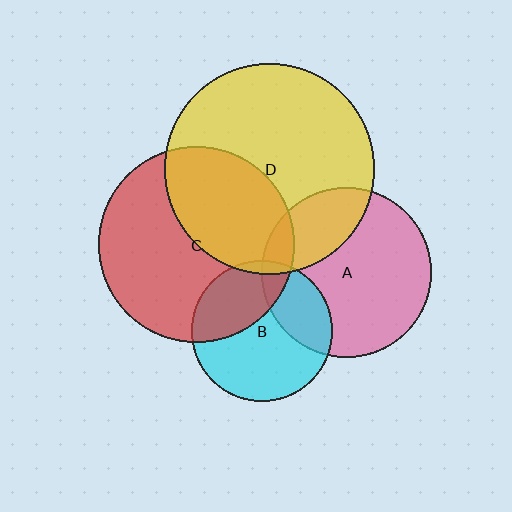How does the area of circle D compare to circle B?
Approximately 2.2 times.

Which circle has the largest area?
Circle D (yellow).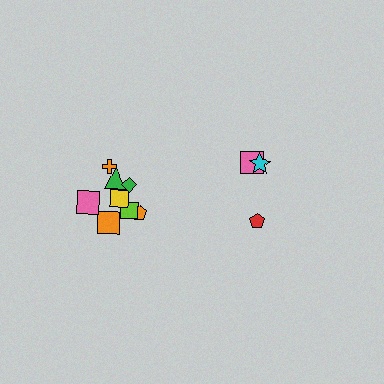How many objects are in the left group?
There are 8 objects.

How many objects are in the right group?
There are 3 objects.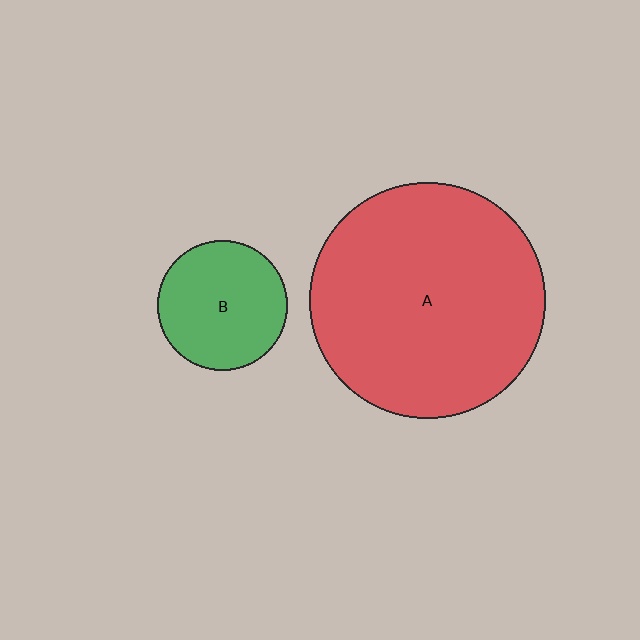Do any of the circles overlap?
No, none of the circles overlap.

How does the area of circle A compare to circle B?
Approximately 3.3 times.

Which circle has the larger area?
Circle A (red).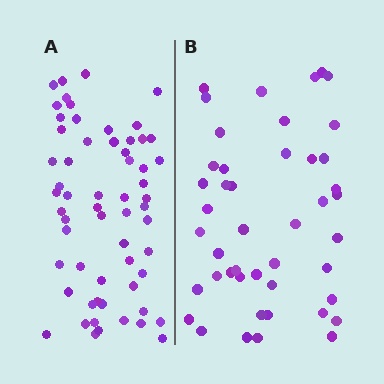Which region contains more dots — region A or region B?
Region A (the left region) has more dots.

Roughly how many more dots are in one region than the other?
Region A has approximately 15 more dots than region B.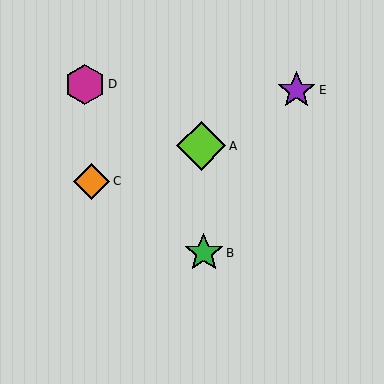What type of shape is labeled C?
Shape C is an orange diamond.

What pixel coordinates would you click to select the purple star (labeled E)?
Click at (297, 90) to select the purple star E.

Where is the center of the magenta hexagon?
The center of the magenta hexagon is at (85, 84).